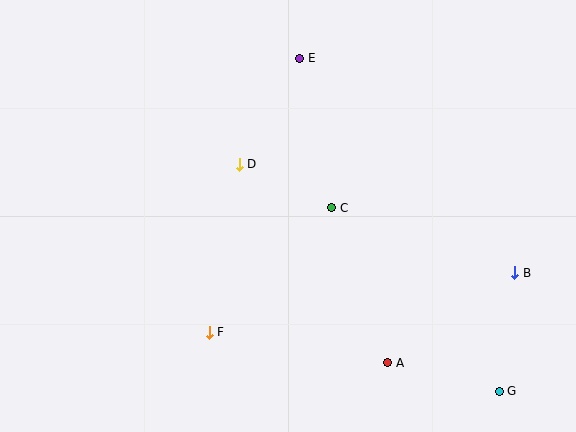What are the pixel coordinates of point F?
Point F is at (209, 332).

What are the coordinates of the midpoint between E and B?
The midpoint between E and B is at (407, 165).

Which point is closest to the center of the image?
Point C at (332, 208) is closest to the center.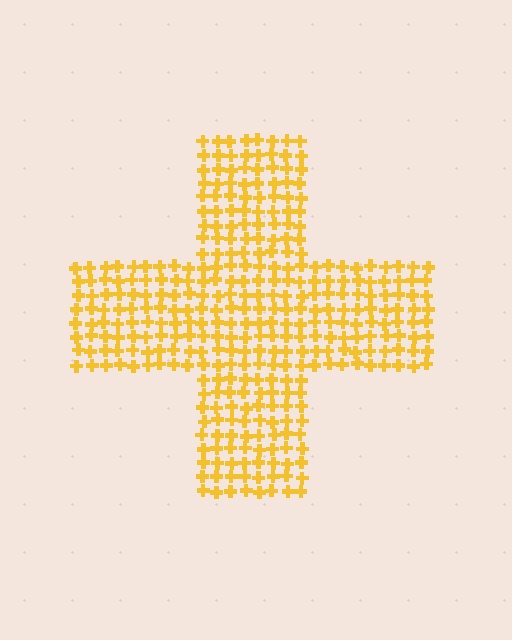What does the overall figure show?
The overall figure shows a cross.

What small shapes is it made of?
It is made of small crosses.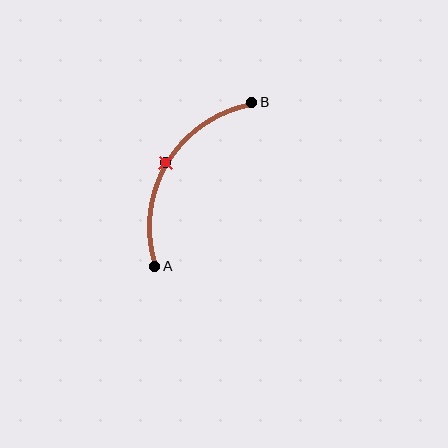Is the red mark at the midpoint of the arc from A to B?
Yes. The red mark lies on the arc at equal arc-length from both A and B — it is the arc midpoint.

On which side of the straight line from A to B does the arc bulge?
The arc bulges to the left of the straight line connecting A and B.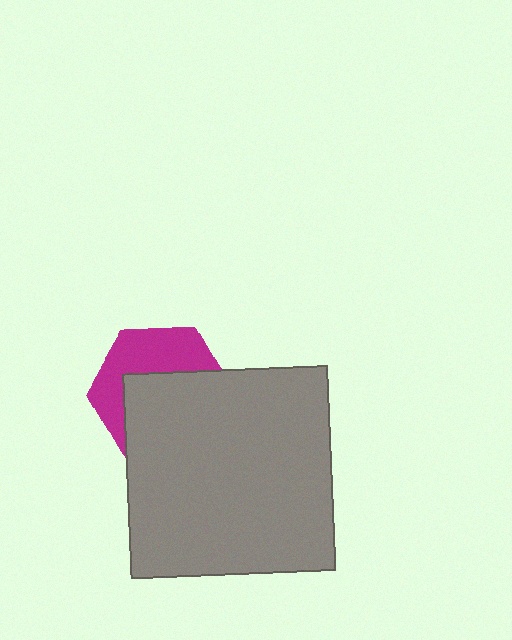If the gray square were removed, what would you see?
You would see the complete magenta hexagon.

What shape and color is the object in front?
The object in front is a gray square.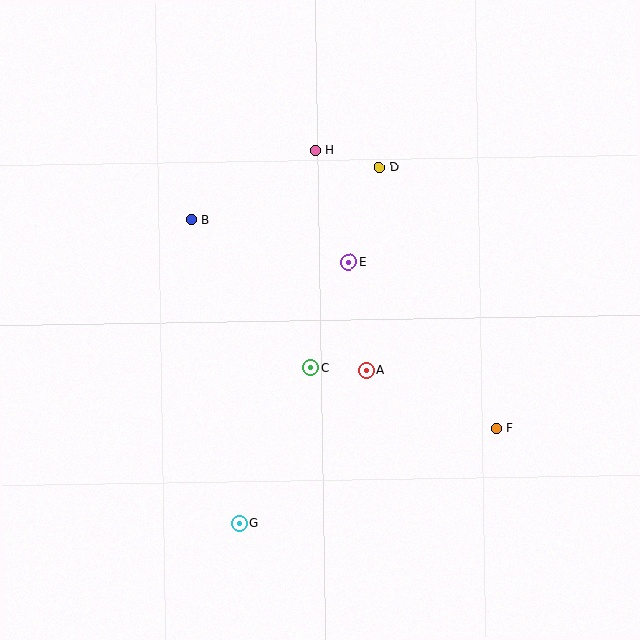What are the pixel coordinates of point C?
Point C is at (311, 368).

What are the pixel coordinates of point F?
Point F is at (496, 428).